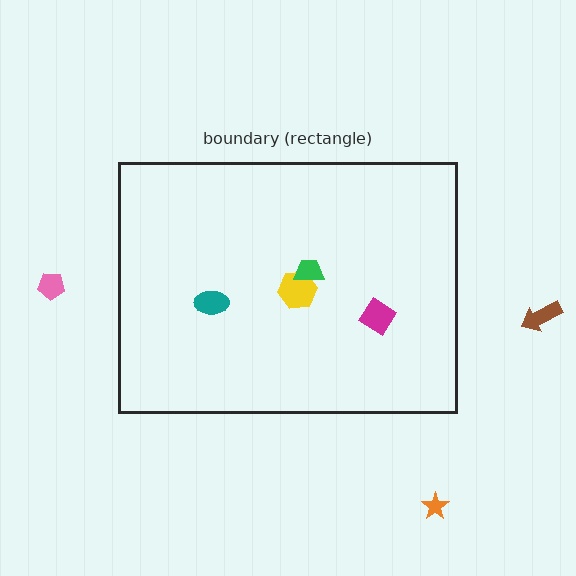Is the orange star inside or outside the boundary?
Outside.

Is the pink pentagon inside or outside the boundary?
Outside.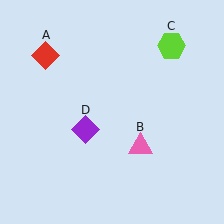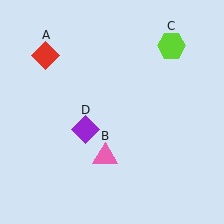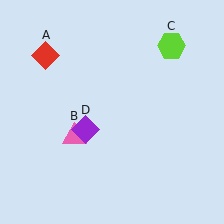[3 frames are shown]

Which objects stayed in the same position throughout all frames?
Red diamond (object A) and lime hexagon (object C) and purple diamond (object D) remained stationary.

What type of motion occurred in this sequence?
The pink triangle (object B) rotated clockwise around the center of the scene.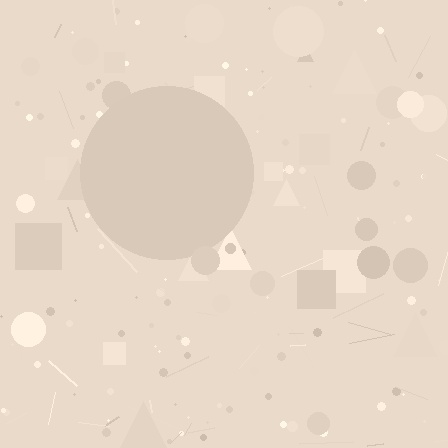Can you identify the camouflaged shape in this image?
The camouflaged shape is a circle.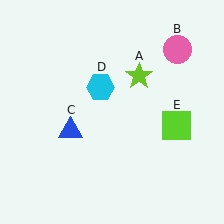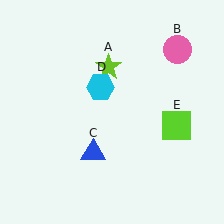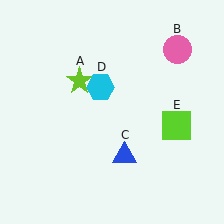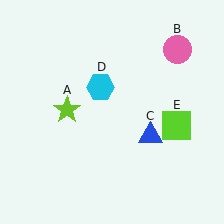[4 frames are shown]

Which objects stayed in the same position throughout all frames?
Pink circle (object B) and cyan hexagon (object D) and lime square (object E) remained stationary.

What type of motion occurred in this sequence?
The lime star (object A), blue triangle (object C) rotated counterclockwise around the center of the scene.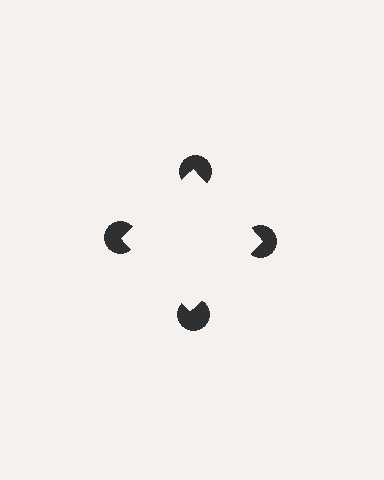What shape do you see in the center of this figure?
An illusory square — its edges are inferred from the aligned wedge cuts in the pac-man discs, not physically drawn.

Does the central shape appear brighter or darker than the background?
It typically appears slightly brighter than the background, even though no actual brightness change is drawn.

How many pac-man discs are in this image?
There are 4 — one at each vertex of the illusory square.